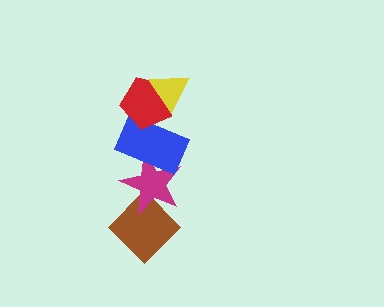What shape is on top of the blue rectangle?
The red pentagon is on top of the blue rectangle.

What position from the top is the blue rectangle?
The blue rectangle is 3rd from the top.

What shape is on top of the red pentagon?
The yellow triangle is on top of the red pentagon.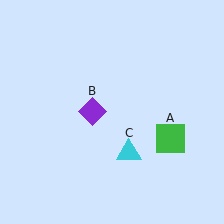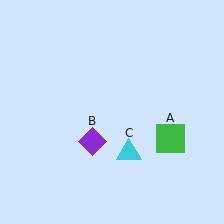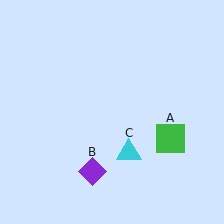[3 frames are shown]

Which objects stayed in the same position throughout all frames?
Green square (object A) and cyan triangle (object C) remained stationary.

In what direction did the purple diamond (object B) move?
The purple diamond (object B) moved down.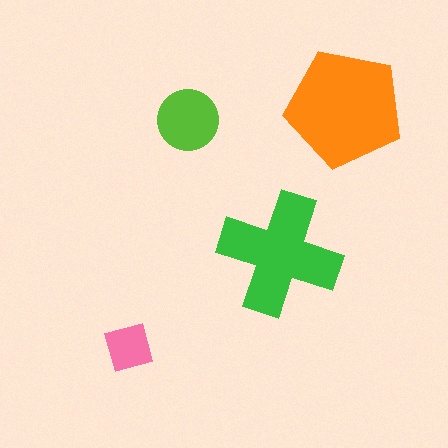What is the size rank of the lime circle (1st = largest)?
3rd.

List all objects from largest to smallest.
The orange pentagon, the green cross, the lime circle, the pink diamond.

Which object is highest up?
The orange pentagon is topmost.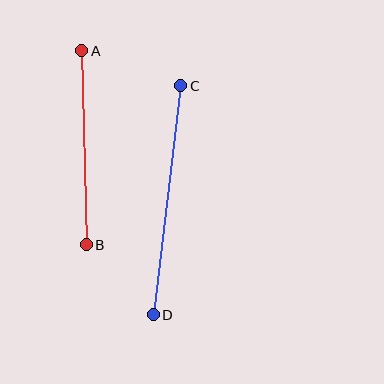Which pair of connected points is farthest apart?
Points C and D are farthest apart.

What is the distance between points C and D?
The distance is approximately 231 pixels.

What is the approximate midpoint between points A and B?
The midpoint is at approximately (84, 148) pixels.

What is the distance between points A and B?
The distance is approximately 194 pixels.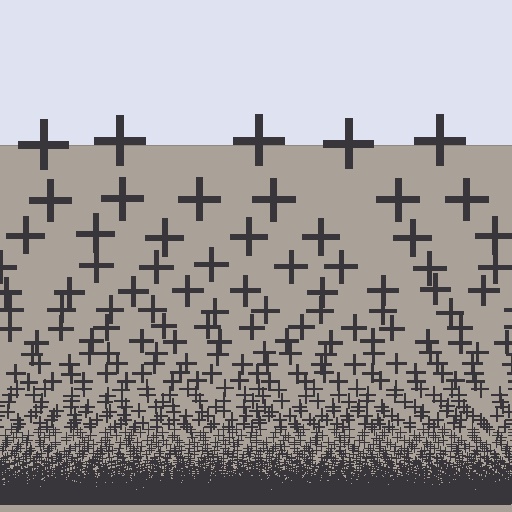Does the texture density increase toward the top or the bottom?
Density increases toward the bottom.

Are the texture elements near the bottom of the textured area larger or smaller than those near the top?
Smaller. The gradient is inverted — elements near the bottom are smaller and denser.